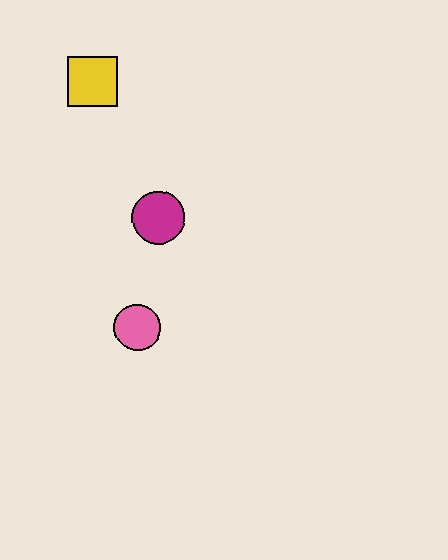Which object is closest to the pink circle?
The magenta circle is closest to the pink circle.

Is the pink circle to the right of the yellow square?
Yes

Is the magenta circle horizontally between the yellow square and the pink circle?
No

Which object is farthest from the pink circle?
The yellow square is farthest from the pink circle.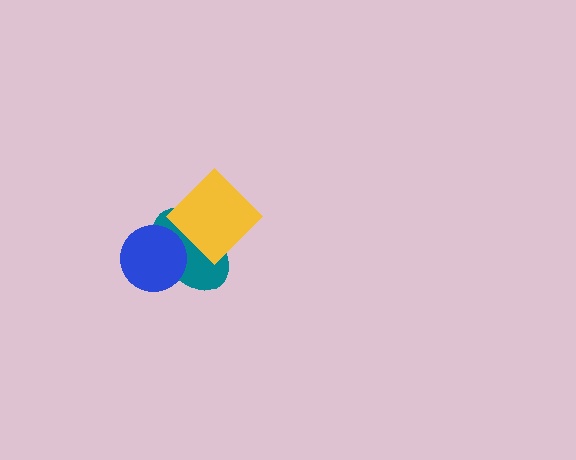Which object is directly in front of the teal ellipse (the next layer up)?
The yellow diamond is directly in front of the teal ellipse.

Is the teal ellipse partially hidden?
Yes, it is partially covered by another shape.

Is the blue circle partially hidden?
No, no other shape covers it.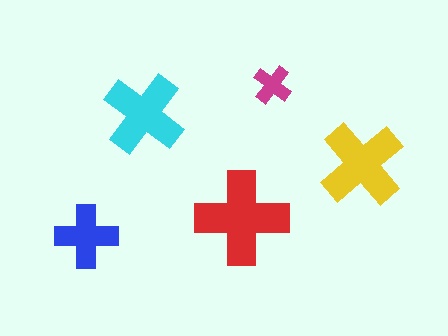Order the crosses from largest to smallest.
the red one, the yellow one, the cyan one, the blue one, the magenta one.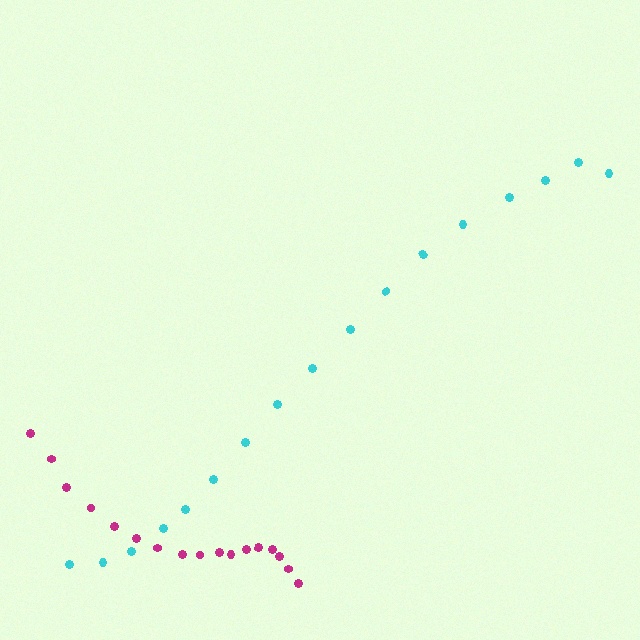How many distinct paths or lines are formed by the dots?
There are 2 distinct paths.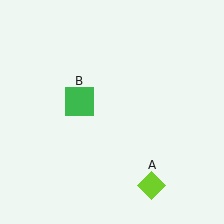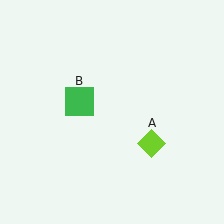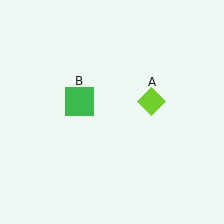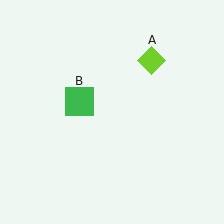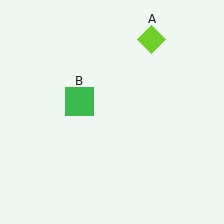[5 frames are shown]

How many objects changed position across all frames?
1 object changed position: lime diamond (object A).